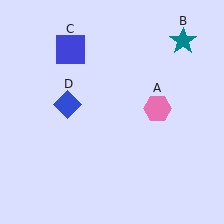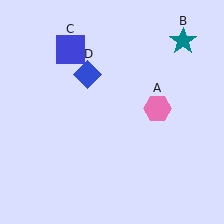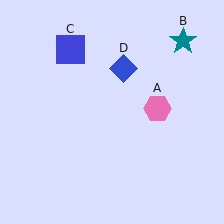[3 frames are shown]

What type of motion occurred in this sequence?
The blue diamond (object D) rotated clockwise around the center of the scene.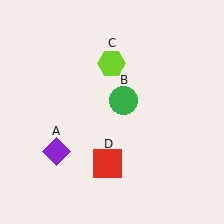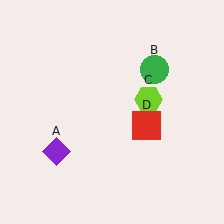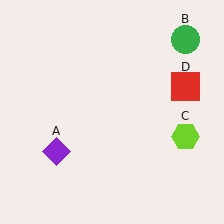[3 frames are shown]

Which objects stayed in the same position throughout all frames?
Purple diamond (object A) remained stationary.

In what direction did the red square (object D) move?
The red square (object D) moved up and to the right.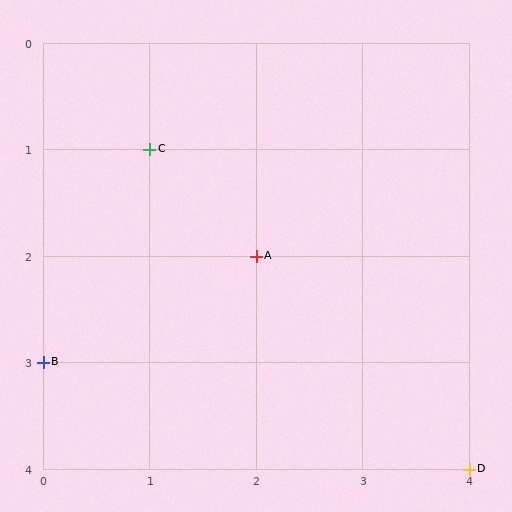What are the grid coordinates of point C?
Point C is at grid coordinates (1, 1).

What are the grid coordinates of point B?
Point B is at grid coordinates (0, 3).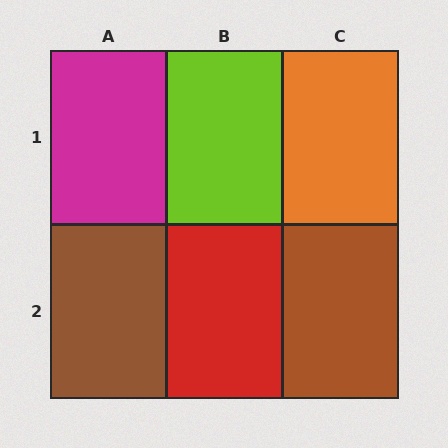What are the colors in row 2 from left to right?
Brown, red, brown.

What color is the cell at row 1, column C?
Orange.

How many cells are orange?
1 cell is orange.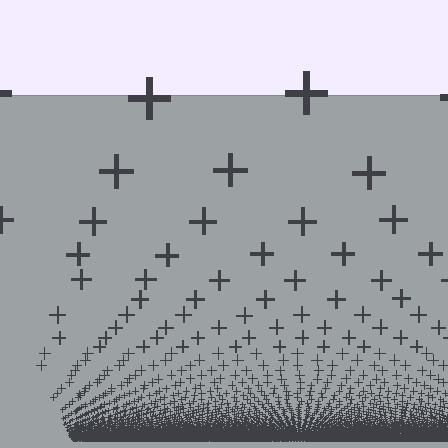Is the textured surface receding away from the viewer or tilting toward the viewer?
The surface appears to tilt toward the viewer. Texture elements get larger and sparser toward the top.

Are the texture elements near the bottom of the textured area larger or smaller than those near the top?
Smaller. The gradient is inverted — elements near the bottom are smaller and denser.